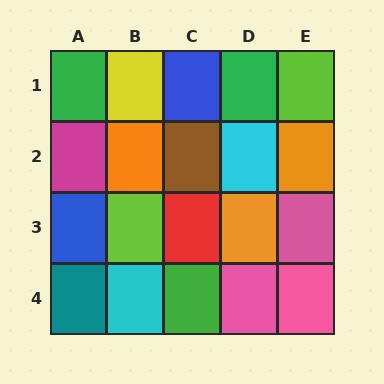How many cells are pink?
3 cells are pink.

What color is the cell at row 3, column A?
Blue.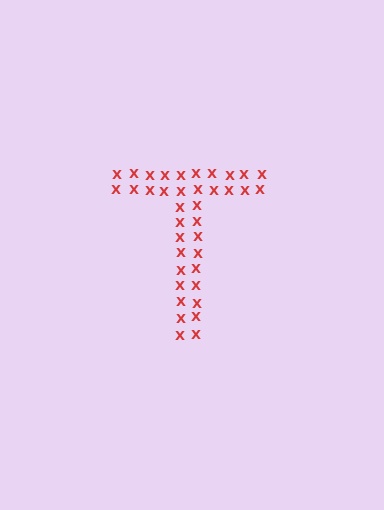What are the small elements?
The small elements are letter X's.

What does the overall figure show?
The overall figure shows the letter T.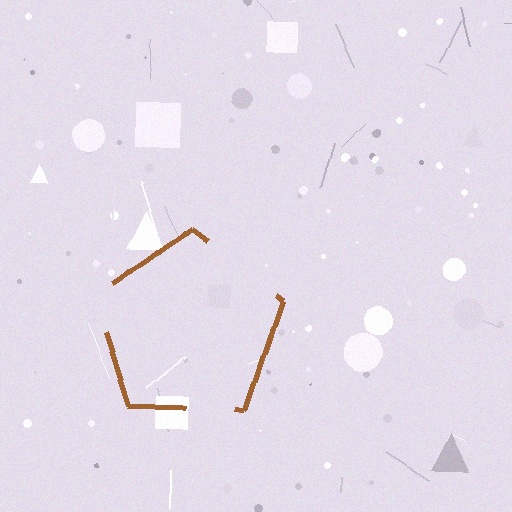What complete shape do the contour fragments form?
The contour fragments form a pentagon.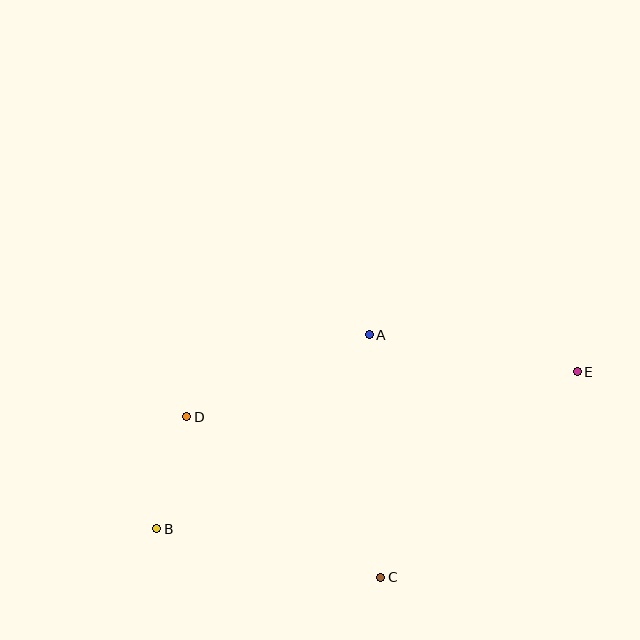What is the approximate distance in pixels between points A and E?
The distance between A and E is approximately 211 pixels.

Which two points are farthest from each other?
Points B and E are farthest from each other.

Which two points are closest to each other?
Points B and D are closest to each other.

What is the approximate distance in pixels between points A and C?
The distance between A and C is approximately 243 pixels.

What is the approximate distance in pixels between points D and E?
The distance between D and E is approximately 393 pixels.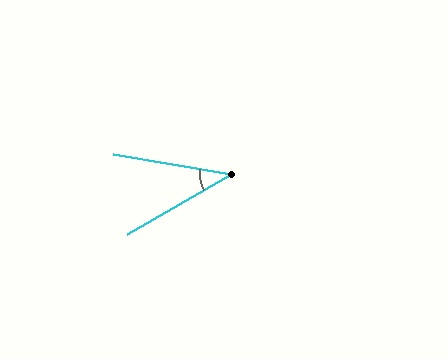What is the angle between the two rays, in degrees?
Approximately 40 degrees.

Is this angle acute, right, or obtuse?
It is acute.